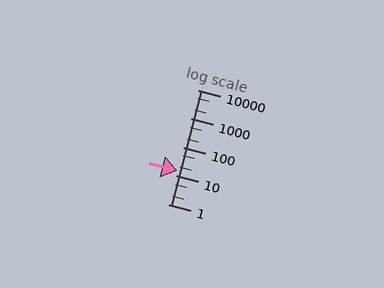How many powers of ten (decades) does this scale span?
The scale spans 4 decades, from 1 to 10000.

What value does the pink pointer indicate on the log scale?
The pointer indicates approximately 15.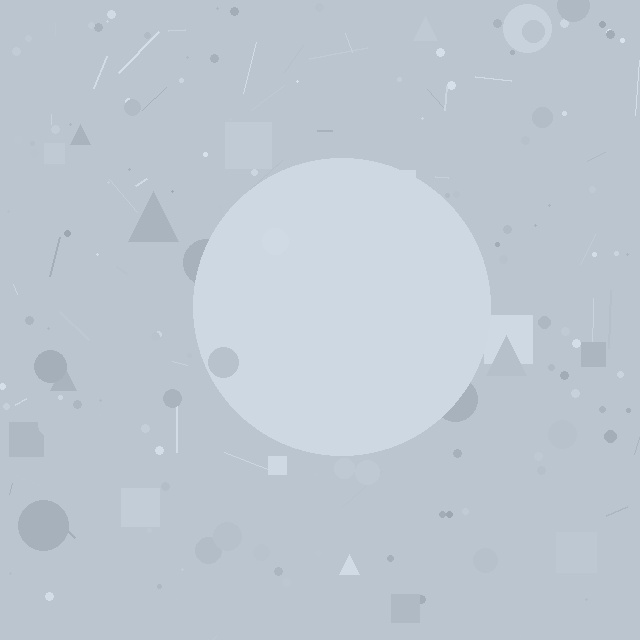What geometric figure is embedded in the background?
A circle is embedded in the background.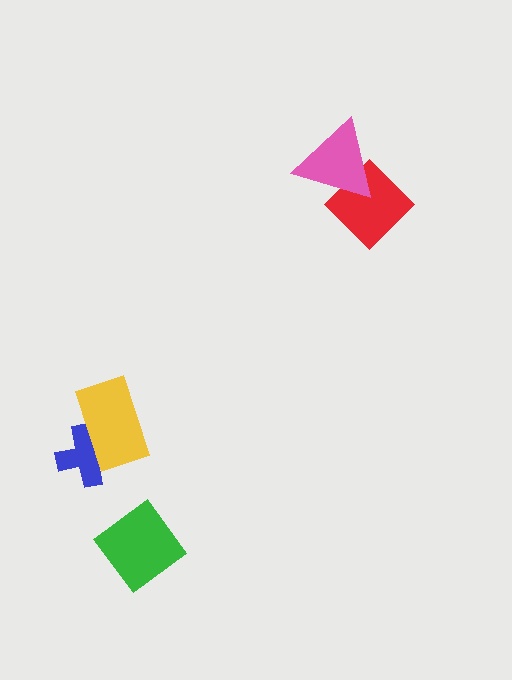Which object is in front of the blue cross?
The yellow rectangle is in front of the blue cross.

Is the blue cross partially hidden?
Yes, it is partially covered by another shape.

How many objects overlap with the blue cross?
1 object overlaps with the blue cross.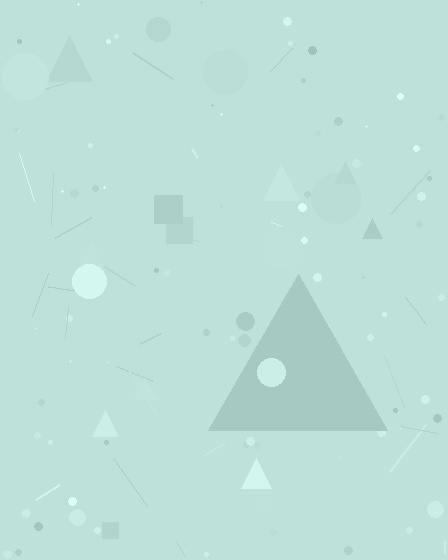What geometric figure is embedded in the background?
A triangle is embedded in the background.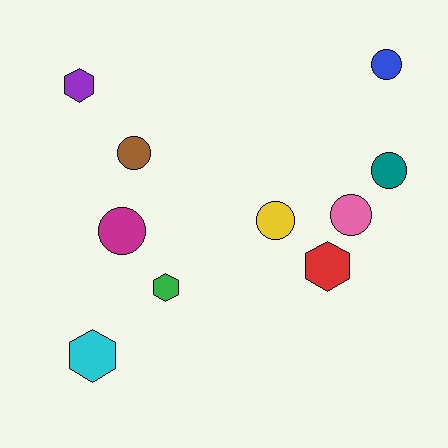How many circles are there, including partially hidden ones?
There are 6 circles.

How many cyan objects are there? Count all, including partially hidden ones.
There is 1 cyan object.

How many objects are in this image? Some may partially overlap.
There are 10 objects.